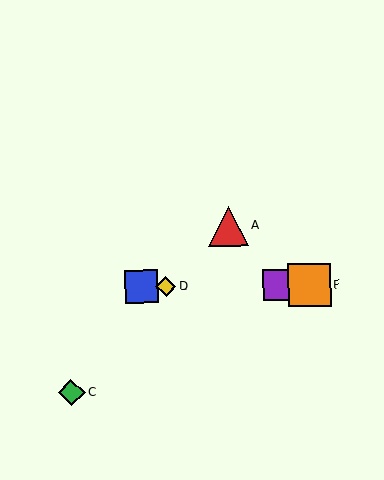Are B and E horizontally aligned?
Yes, both are at y≈287.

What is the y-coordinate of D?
Object D is at y≈286.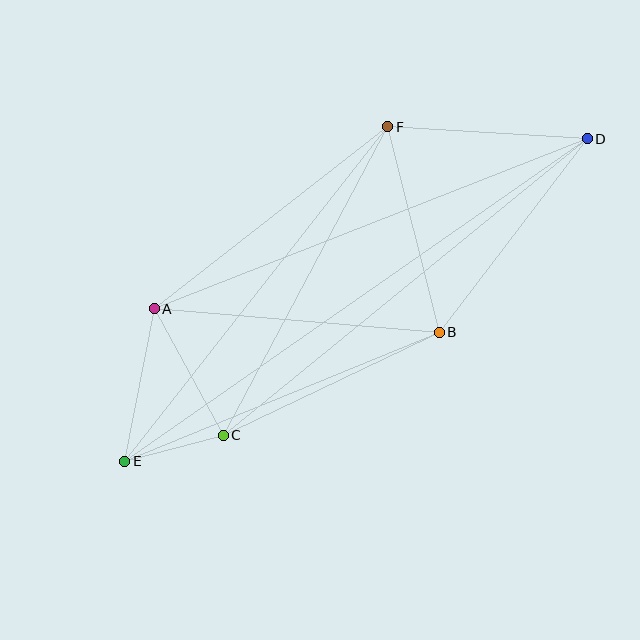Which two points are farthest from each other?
Points D and E are farthest from each other.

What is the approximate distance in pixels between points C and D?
The distance between C and D is approximately 469 pixels.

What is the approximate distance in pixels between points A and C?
The distance between A and C is approximately 144 pixels.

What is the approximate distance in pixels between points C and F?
The distance between C and F is approximately 350 pixels.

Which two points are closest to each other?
Points C and E are closest to each other.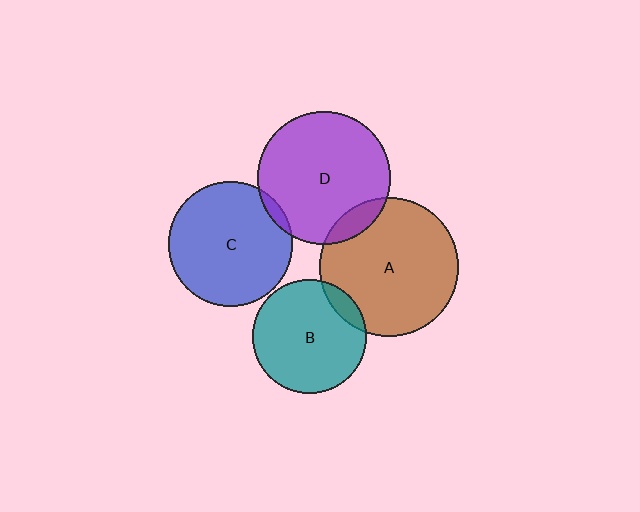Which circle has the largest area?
Circle A (brown).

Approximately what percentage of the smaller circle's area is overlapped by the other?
Approximately 10%.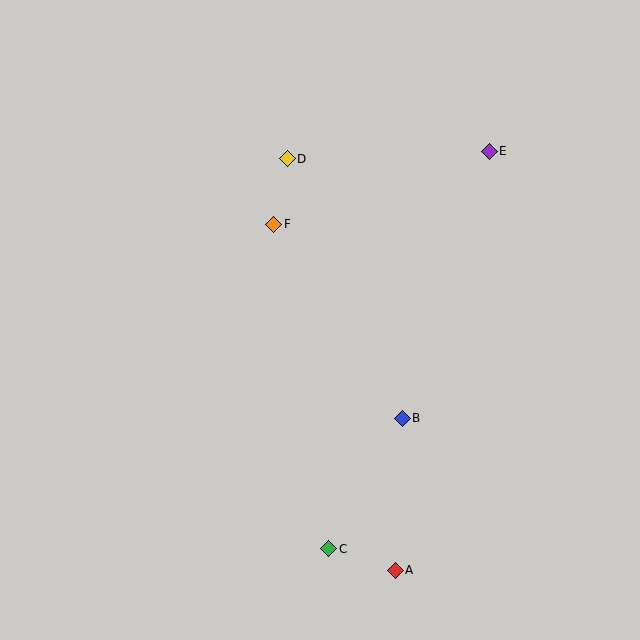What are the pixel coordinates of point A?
Point A is at (395, 570).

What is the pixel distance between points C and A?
The distance between C and A is 70 pixels.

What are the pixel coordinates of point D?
Point D is at (287, 159).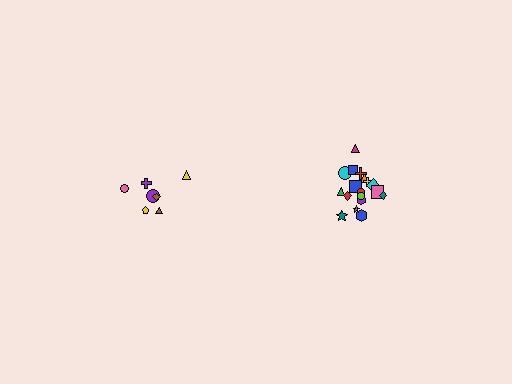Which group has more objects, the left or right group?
The right group.